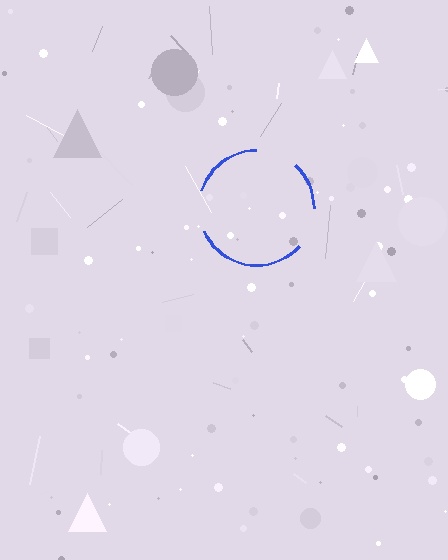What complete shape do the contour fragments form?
The contour fragments form a circle.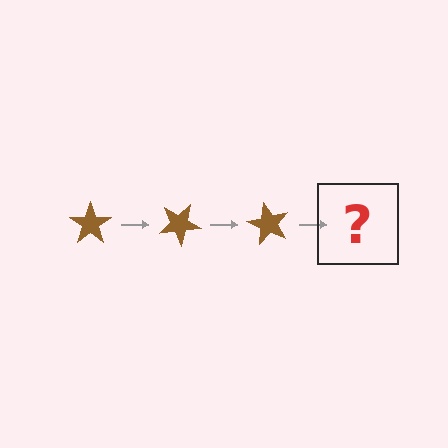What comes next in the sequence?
The next element should be a brown star rotated 90 degrees.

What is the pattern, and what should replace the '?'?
The pattern is that the star rotates 30 degrees each step. The '?' should be a brown star rotated 90 degrees.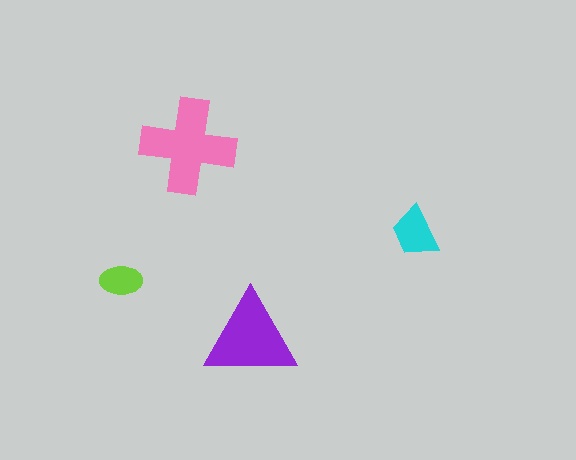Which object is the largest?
The pink cross.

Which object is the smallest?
The lime ellipse.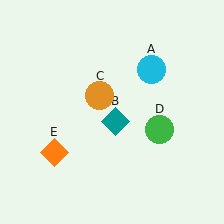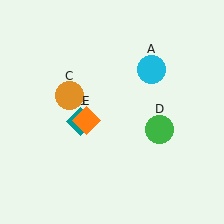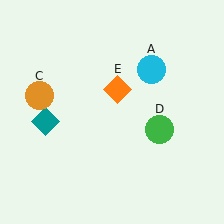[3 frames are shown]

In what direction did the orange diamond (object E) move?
The orange diamond (object E) moved up and to the right.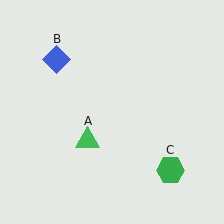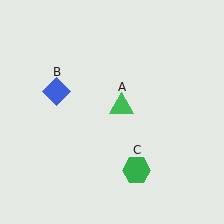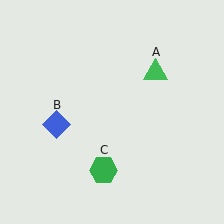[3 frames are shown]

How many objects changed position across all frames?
3 objects changed position: green triangle (object A), blue diamond (object B), green hexagon (object C).